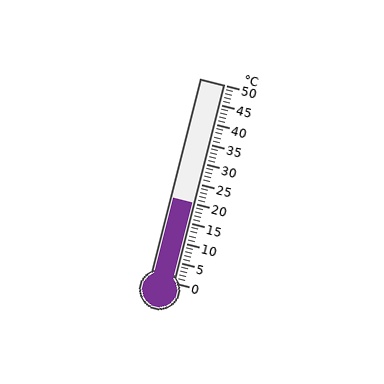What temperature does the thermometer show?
The thermometer shows approximately 20°C.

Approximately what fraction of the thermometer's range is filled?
The thermometer is filled to approximately 40% of its range.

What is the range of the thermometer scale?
The thermometer scale ranges from 0°C to 50°C.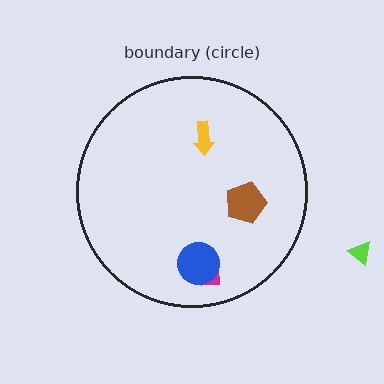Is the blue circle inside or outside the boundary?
Inside.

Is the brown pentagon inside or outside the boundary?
Inside.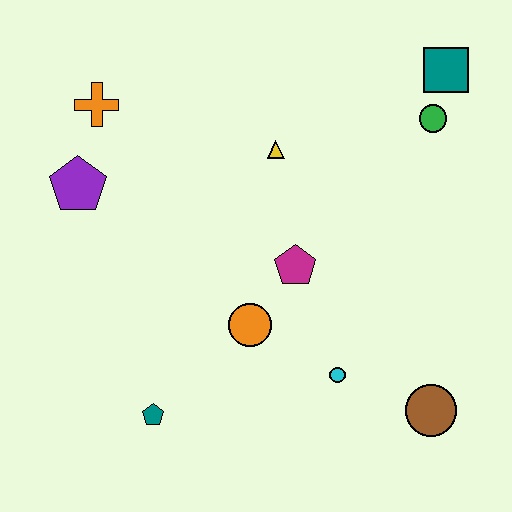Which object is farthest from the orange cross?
The brown circle is farthest from the orange cross.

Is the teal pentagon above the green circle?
No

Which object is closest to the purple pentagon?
The orange cross is closest to the purple pentagon.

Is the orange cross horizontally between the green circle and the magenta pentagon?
No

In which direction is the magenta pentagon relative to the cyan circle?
The magenta pentagon is above the cyan circle.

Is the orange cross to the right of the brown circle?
No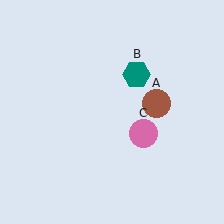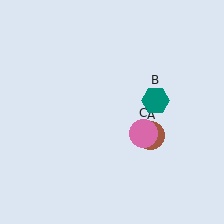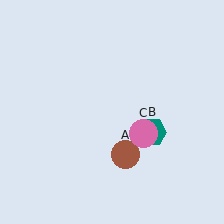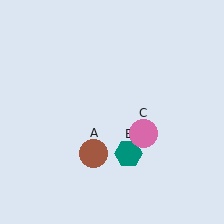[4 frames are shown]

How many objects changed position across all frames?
2 objects changed position: brown circle (object A), teal hexagon (object B).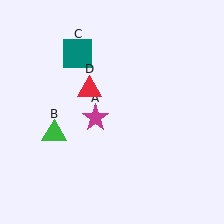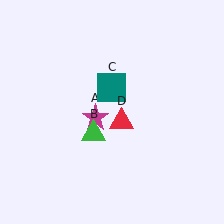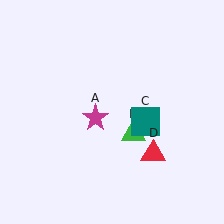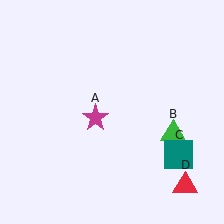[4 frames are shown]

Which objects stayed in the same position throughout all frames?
Magenta star (object A) remained stationary.